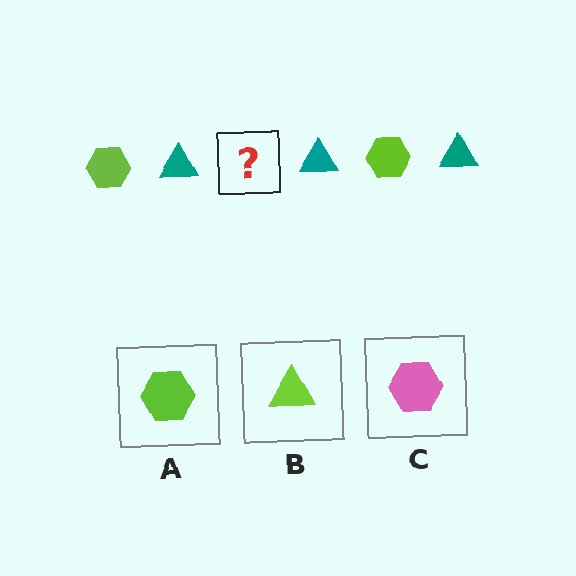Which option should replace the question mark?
Option A.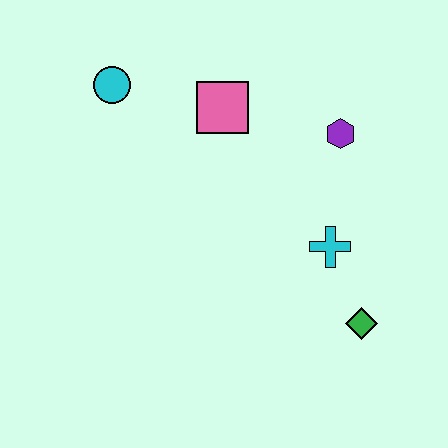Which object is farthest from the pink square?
The green diamond is farthest from the pink square.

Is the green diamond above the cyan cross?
No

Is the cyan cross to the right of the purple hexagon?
No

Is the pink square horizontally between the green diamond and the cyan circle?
Yes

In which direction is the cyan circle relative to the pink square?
The cyan circle is to the left of the pink square.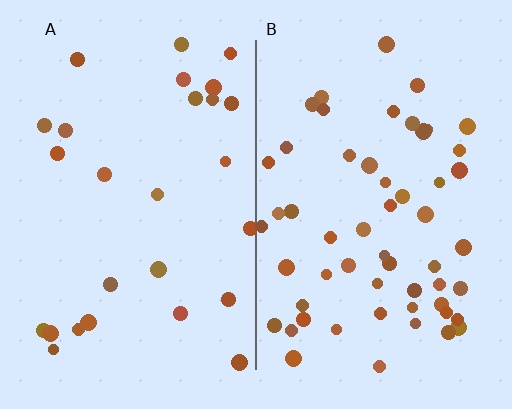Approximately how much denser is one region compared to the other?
Approximately 2.1× — region B over region A.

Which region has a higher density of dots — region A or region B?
B (the right).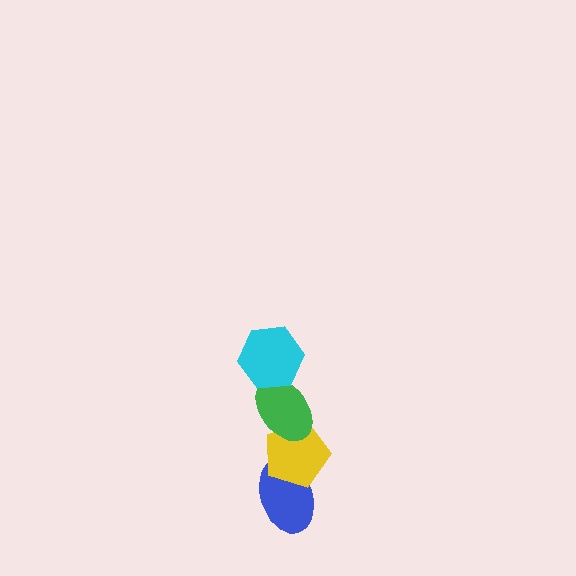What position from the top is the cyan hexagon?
The cyan hexagon is 1st from the top.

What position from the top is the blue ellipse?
The blue ellipse is 4th from the top.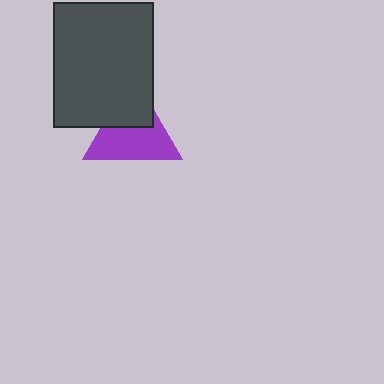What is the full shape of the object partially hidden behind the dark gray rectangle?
The partially hidden object is a purple triangle.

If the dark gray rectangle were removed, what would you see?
You would see the complete purple triangle.